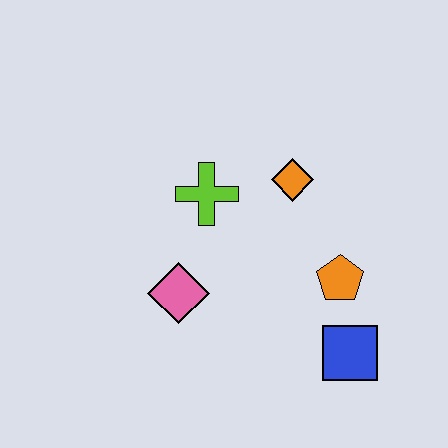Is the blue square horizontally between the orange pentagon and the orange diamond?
No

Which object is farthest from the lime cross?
The blue square is farthest from the lime cross.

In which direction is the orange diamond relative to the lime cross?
The orange diamond is to the right of the lime cross.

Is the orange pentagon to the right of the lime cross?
Yes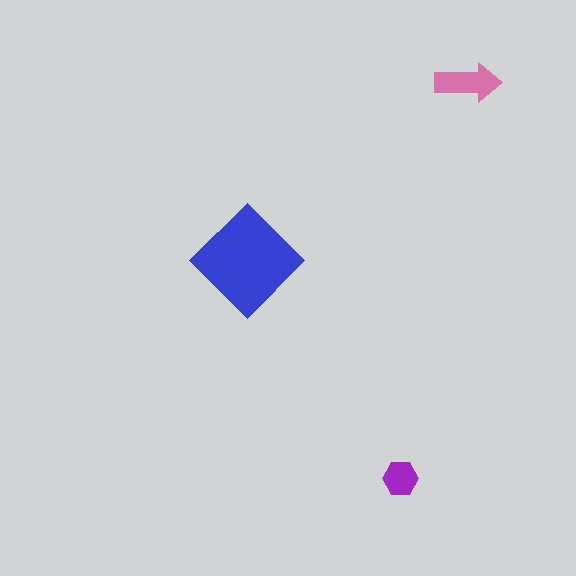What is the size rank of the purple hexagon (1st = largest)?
3rd.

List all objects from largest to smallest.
The blue diamond, the pink arrow, the purple hexagon.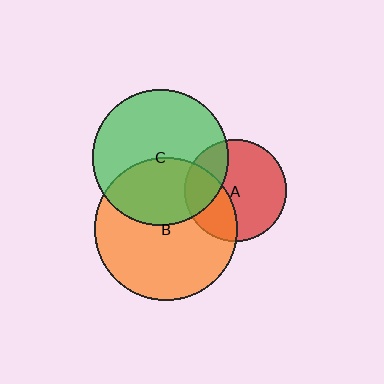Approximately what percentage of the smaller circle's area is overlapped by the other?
Approximately 40%.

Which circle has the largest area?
Circle B (orange).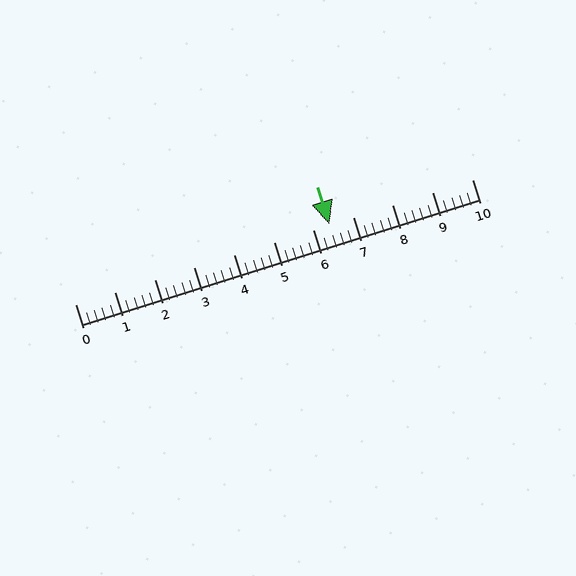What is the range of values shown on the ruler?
The ruler shows values from 0 to 10.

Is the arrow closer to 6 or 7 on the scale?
The arrow is closer to 6.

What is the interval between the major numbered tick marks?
The major tick marks are spaced 1 units apart.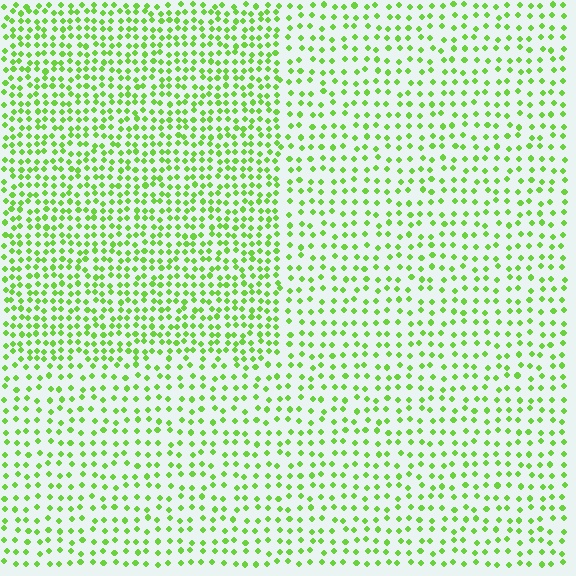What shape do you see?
I see a rectangle.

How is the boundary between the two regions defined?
The boundary is defined by a change in element density (approximately 1.8x ratio). All elements are the same color, size, and shape.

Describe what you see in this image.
The image contains small lime elements arranged at two different densities. A rectangle-shaped region is visible where the elements are more densely packed than the surrounding area.